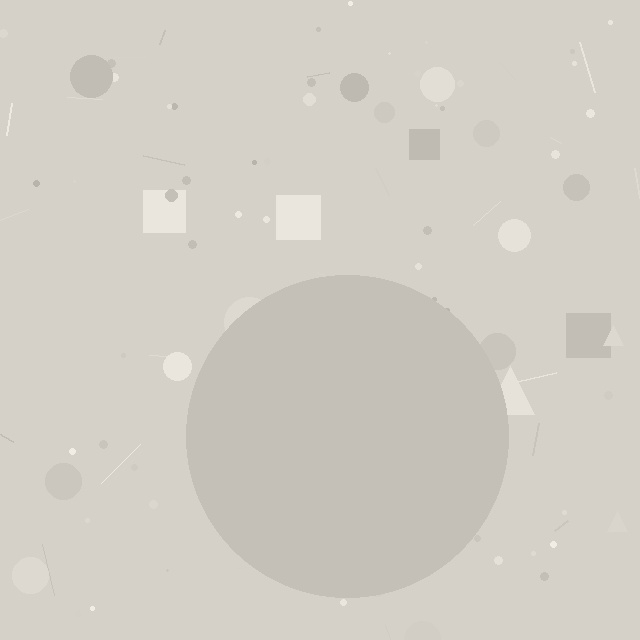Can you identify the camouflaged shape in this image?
The camouflaged shape is a circle.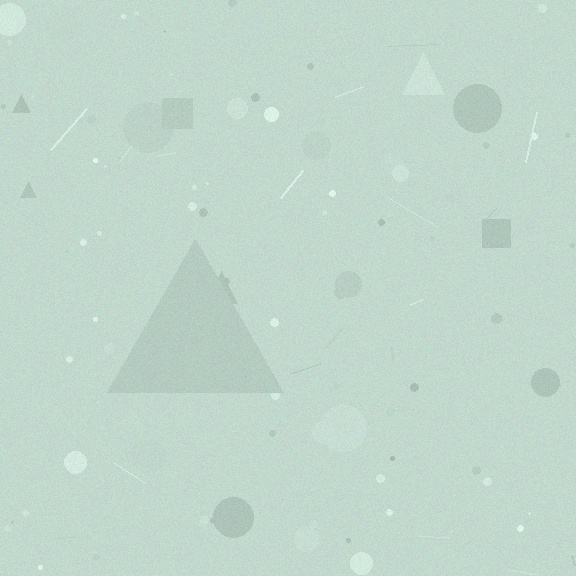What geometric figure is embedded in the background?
A triangle is embedded in the background.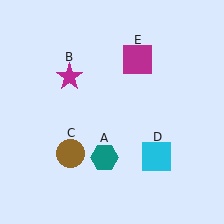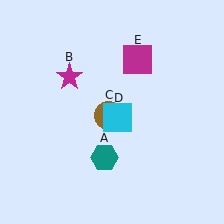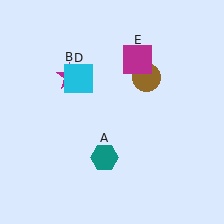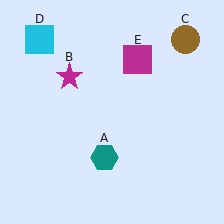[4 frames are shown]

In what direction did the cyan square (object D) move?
The cyan square (object D) moved up and to the left.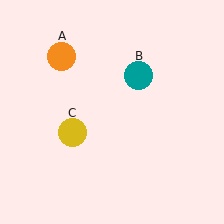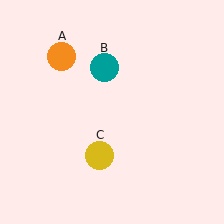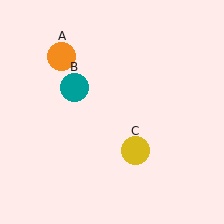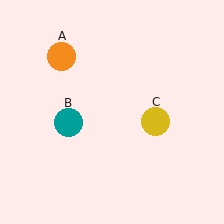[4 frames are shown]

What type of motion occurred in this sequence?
The teal circle (object B), yellow circle (object C) rotated counterclockwise around the center of the scene.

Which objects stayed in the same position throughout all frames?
Orange circle (object A) remained stationary.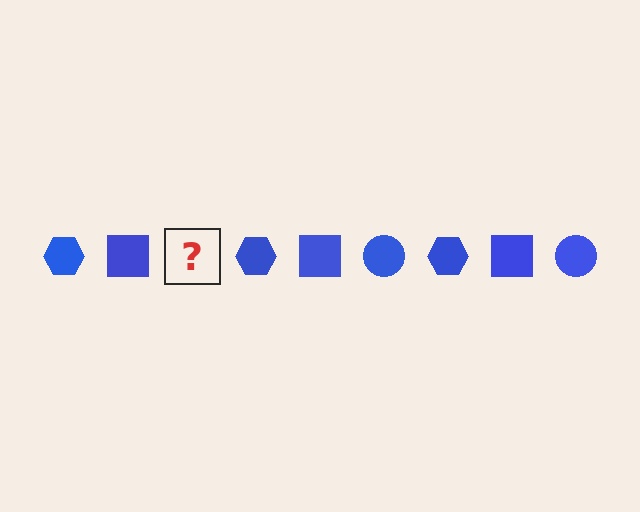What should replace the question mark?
The question mark should be replaced with a blue circle.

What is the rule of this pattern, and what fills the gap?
The rule is that the pattern cycles through hexagon, square, circle shapes in blue. The gap should be filled with a blue circle.